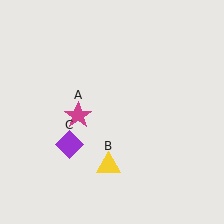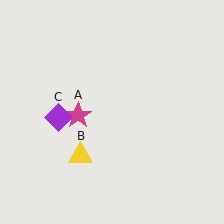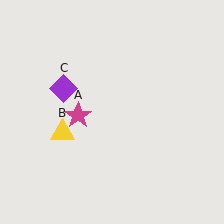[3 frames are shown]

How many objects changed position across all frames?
2 objects changed position: yellow triangle (object B), purple diamond (object C).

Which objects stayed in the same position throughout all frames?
Magenta star (object A) remained stationary.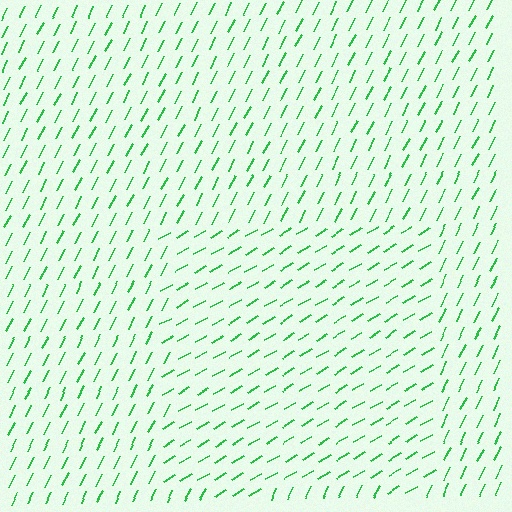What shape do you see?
I see a rectangle.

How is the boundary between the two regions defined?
The boundary is defined purely by a change in line orientation (approximately 33 degrees difference). All lines are the same color and thickness.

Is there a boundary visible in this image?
Yes, there is a texture boundary formed by a change in line orientation.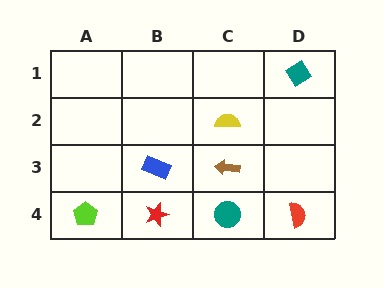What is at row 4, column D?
A red semicircle.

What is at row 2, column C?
A yellow semicircle.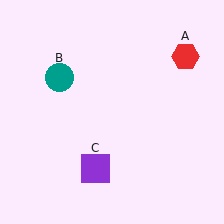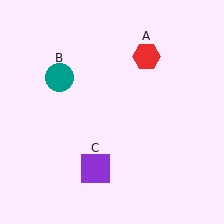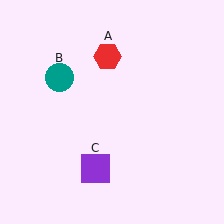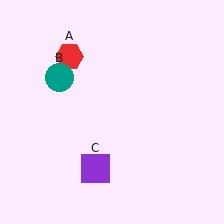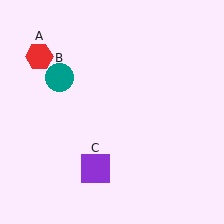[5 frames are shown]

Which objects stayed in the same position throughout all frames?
Teal circle (object B) and purple square (object C) remained stationary.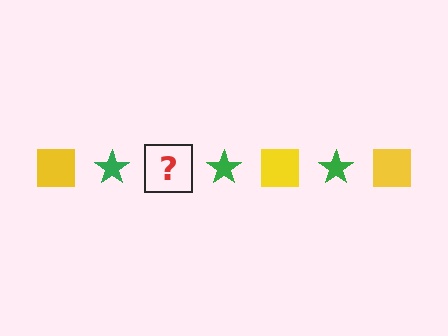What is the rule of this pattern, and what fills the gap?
The rule is that the pattern alternates between yellow square and green star. The gap should be filled with a yellow square.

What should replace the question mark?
The question mark should be replaced with a yellow square.